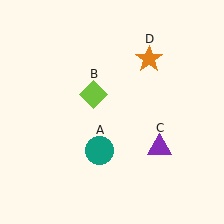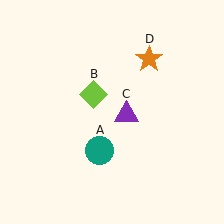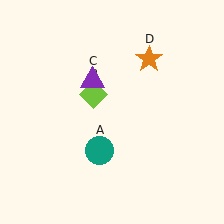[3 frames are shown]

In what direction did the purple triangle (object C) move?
The purple triangle (object C) moved up and to the left.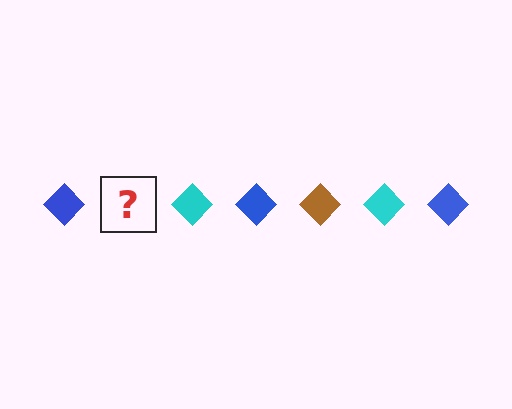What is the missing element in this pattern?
The missing element is a brown diamond.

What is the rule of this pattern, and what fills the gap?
The rule is that the pattern cycles through blue, brown, cyan diamonds. The gap should be filled with a brown diamond.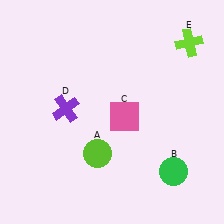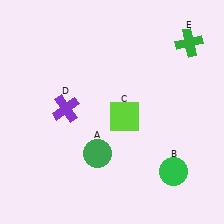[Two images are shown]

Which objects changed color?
A changed from lime to green. C changed from pink to lime. E changed from lime to green.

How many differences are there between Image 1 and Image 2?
There are 3 differences between the two images.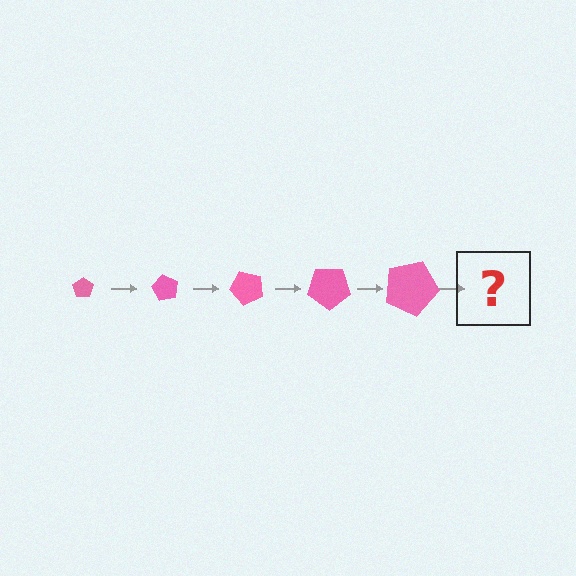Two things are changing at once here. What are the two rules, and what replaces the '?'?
The two rules are that the pentagon grows larger each step and it rotates 60 degrees each step. The '?' should be a pentagon, larger than the previous one and rotated 300 degrees from the start.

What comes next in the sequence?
The next element should be a pentagon, larger than the previous one and rotated 300 degrees from the start.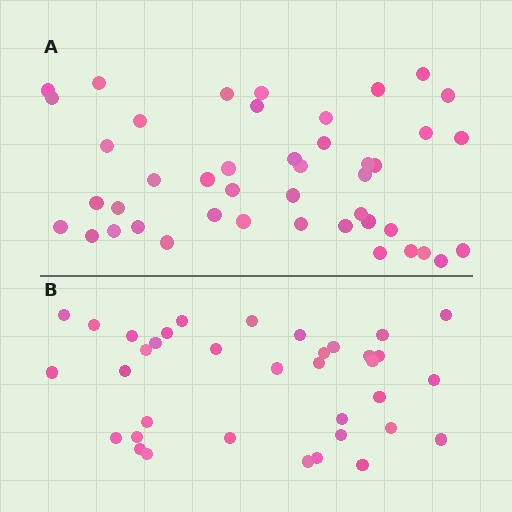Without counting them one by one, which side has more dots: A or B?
Region A (the top region) has more dots.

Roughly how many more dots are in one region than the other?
Region A has roughly 8 or so more dots than region B.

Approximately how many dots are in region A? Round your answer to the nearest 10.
About 40 dots. (The exact count is 44, which rounds to 40.)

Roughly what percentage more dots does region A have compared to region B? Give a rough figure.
About 20% more.